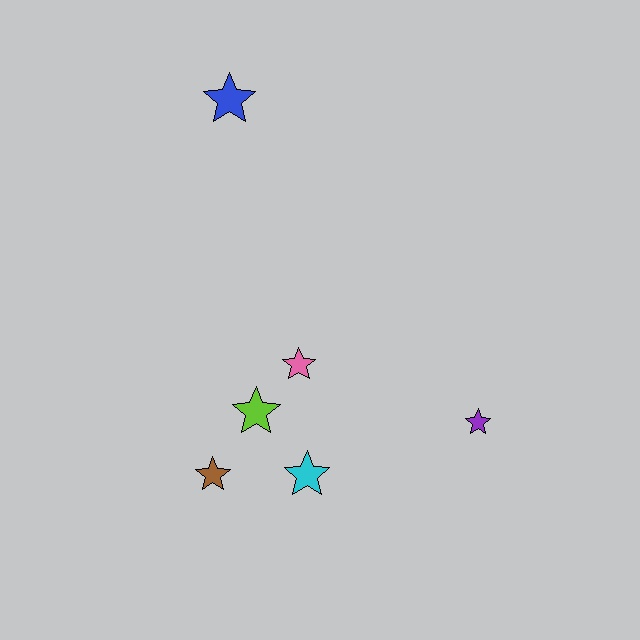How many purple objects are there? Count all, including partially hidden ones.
There is 1 purple object.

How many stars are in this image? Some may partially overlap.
There are 6 stars.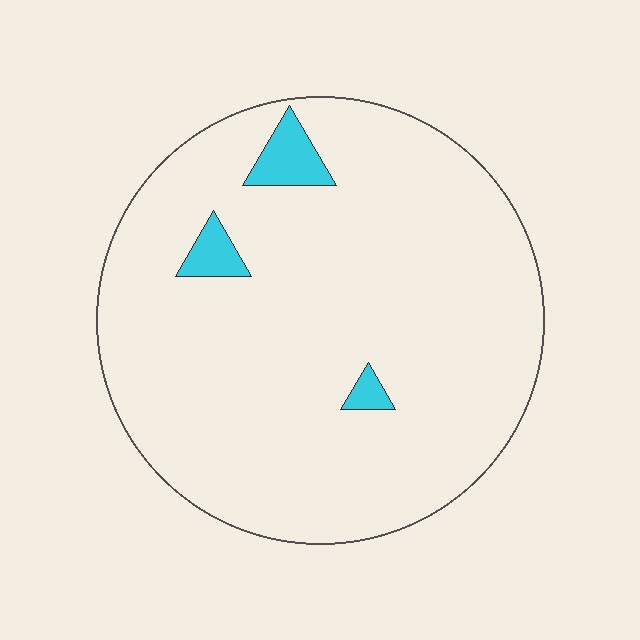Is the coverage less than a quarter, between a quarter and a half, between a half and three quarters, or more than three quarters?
Less than a quarter.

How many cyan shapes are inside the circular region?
3.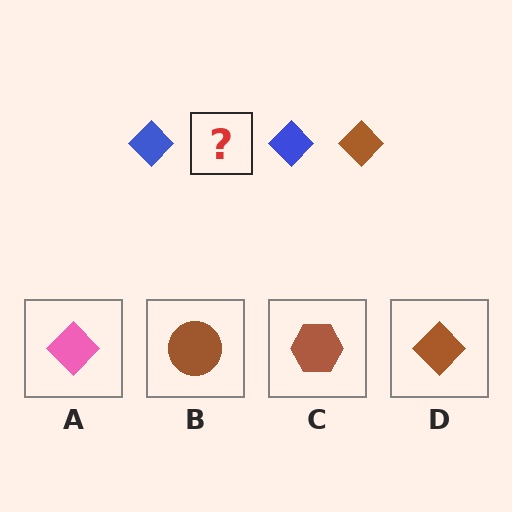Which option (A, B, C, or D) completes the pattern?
D.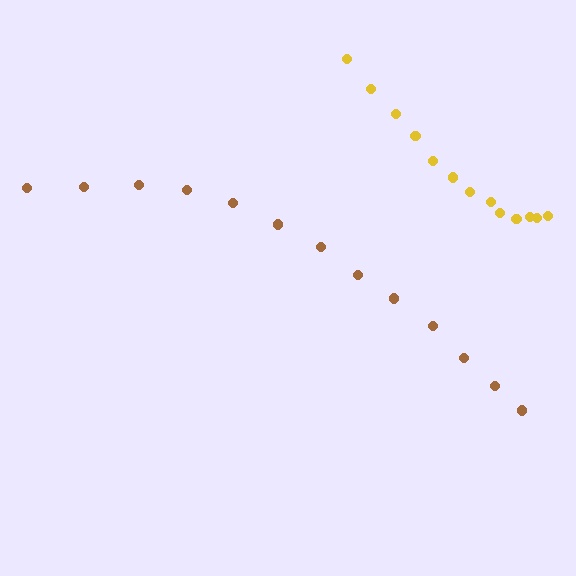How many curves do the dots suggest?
There are 2 distinct paths.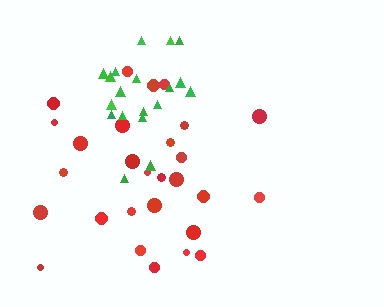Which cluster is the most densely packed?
Green.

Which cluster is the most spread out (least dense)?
Red.